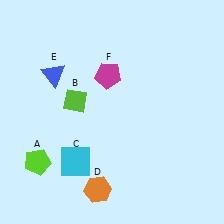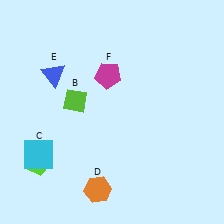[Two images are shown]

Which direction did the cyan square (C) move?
The cyan square (C) moved left.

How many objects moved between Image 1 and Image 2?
1 object moved between the two images.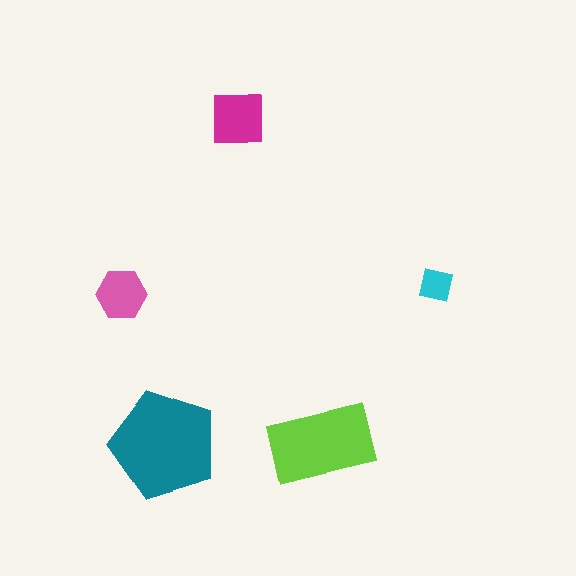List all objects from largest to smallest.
The teal pentagon, the lime rectangle, the magenta square, the pink hexagon, the cyan square.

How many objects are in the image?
There are 5 objects in the image.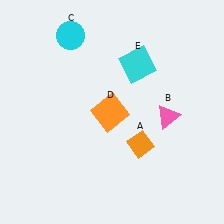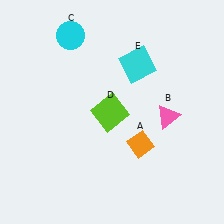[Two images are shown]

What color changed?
The square (D) changed from orange in Image 1 to lime in Image 2.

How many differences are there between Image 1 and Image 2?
There is 1 difference between the two images.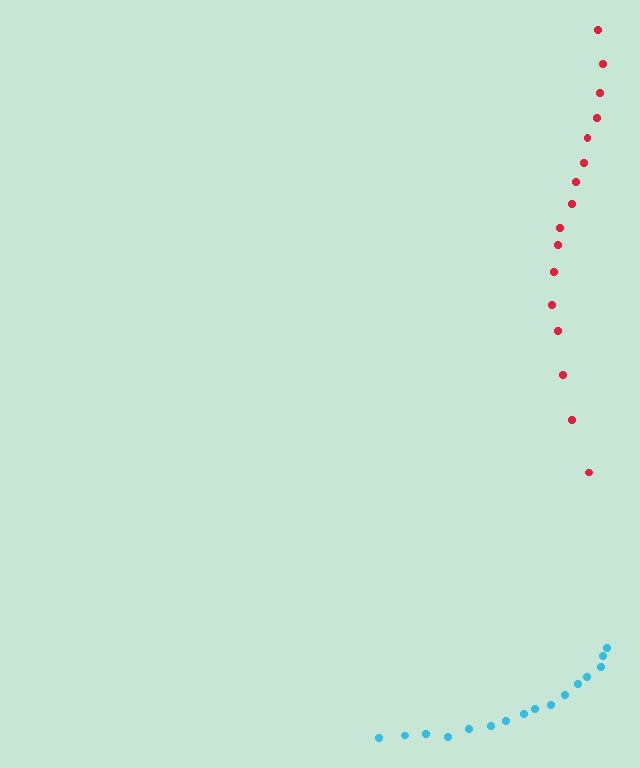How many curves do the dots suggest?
There are 2 distinct paths.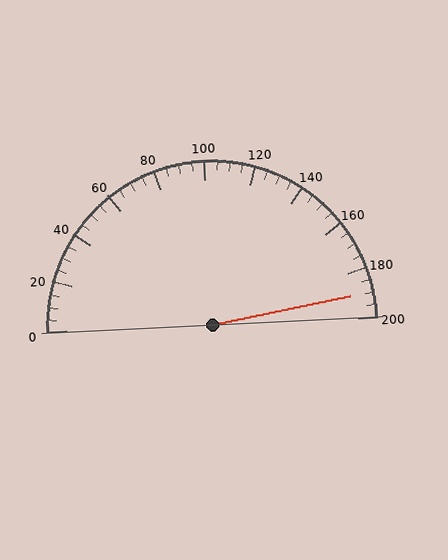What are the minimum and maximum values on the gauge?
The gauge ranges from 0 to 200.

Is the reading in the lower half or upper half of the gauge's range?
The reading is in the upper half of the range (0 to 200).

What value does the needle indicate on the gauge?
The needle indicates approximately 190.